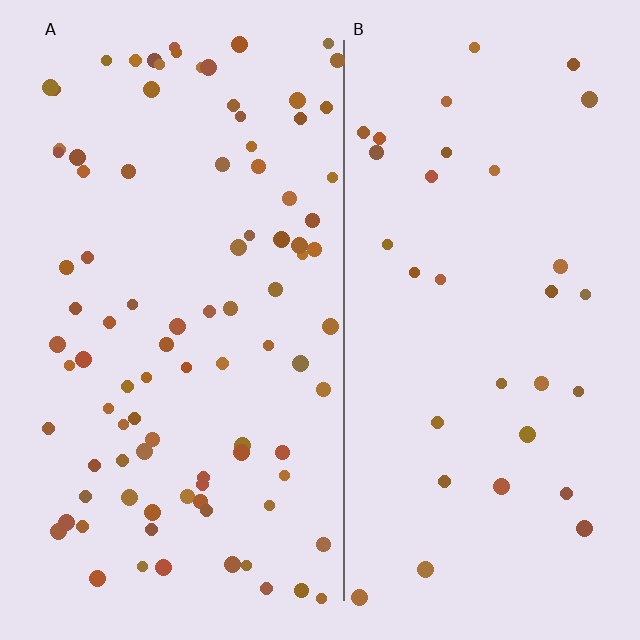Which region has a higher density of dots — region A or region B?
A (the left).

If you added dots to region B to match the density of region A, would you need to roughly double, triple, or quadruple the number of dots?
Approximately triple.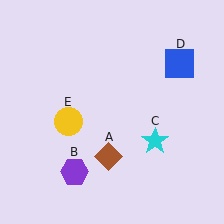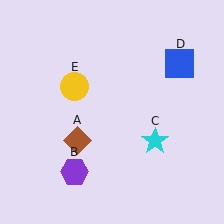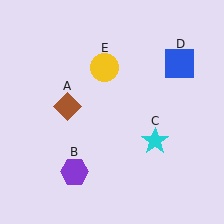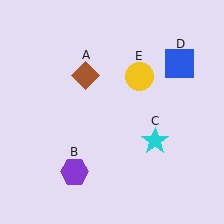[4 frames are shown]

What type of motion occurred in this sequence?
The brown diamond (object A), yellow circle (object E) rotated clockwise around the center of the scene.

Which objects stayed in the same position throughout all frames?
Purple hexagon (object B) and cyan star (object C) and blue square (object D) remained stationary.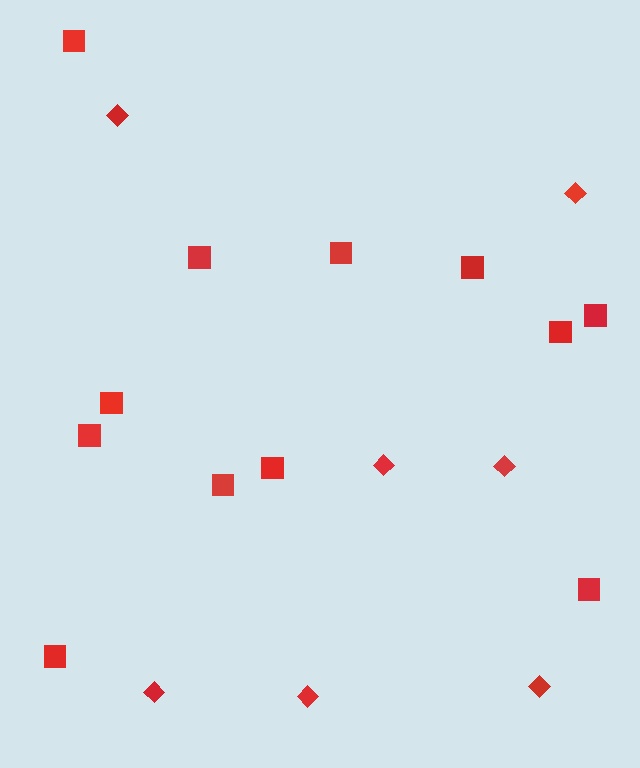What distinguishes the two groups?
There are 2 groups: one group of diamonds (7) and one group of squares (12).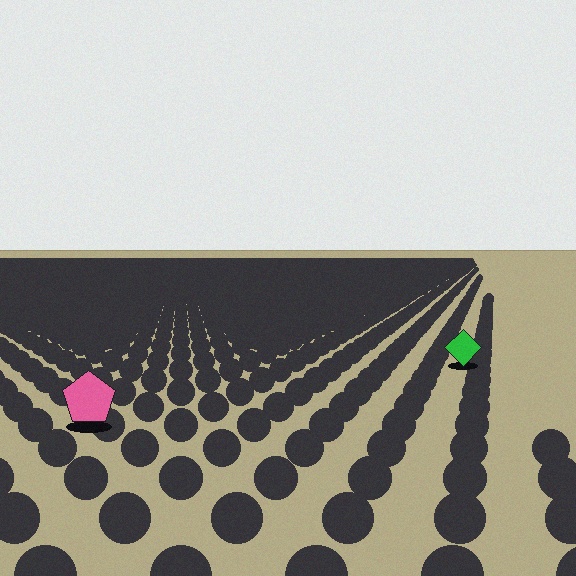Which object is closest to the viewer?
The pink pentagon is closest. The texture marks near it are larger and more spread out.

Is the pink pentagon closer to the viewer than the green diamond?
Yes. The pink pentagon is closer — you can tell from the texture gradient: the ground texture is coarser near it.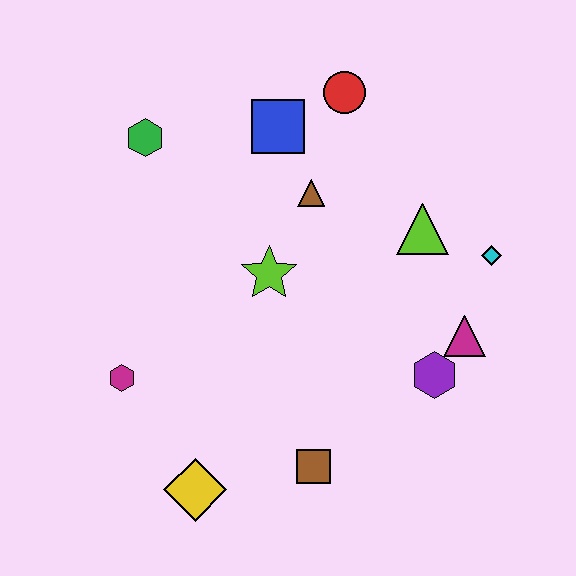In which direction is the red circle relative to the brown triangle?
The red circle is above the brown triangle.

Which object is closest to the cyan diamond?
The lime triangle is closest to the cyan diamond.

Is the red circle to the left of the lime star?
No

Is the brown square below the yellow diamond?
No